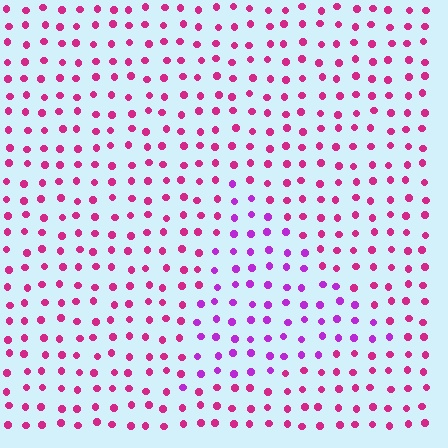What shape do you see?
I see a triangle.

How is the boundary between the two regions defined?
The boundary is defined purely by a slight shift in hue (about 35 degrees). Spacing, size, and orientation are identical on both sides.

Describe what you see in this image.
The image is filled with small magenta elements in a uniform arrangement. A triangle-shaped region is visible where the elements are tinted to a slightly different hue, forming a subtle color boundary.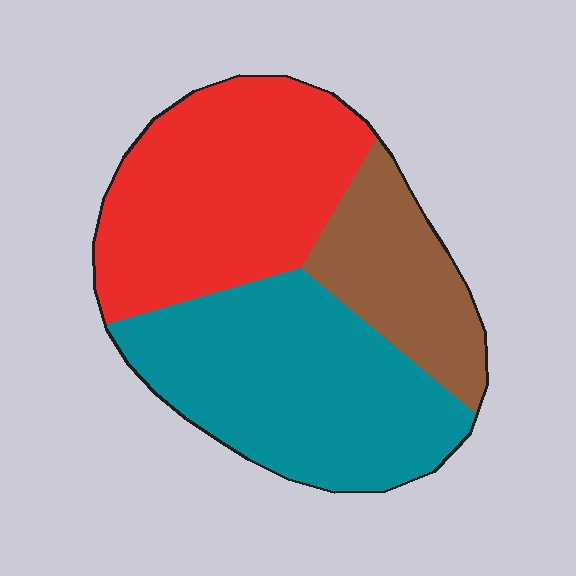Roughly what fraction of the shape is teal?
Teal takes up about two fifths (2/5) of the shape.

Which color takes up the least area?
Brown, at roughly 20%.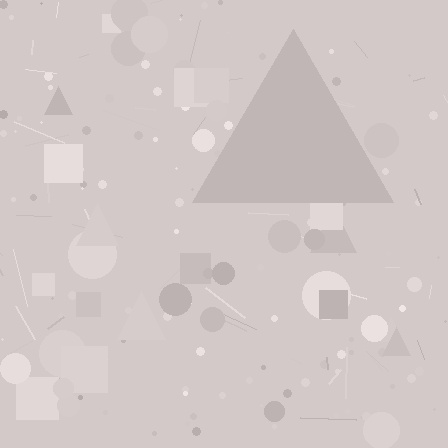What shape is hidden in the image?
A triangle is hidden in the image.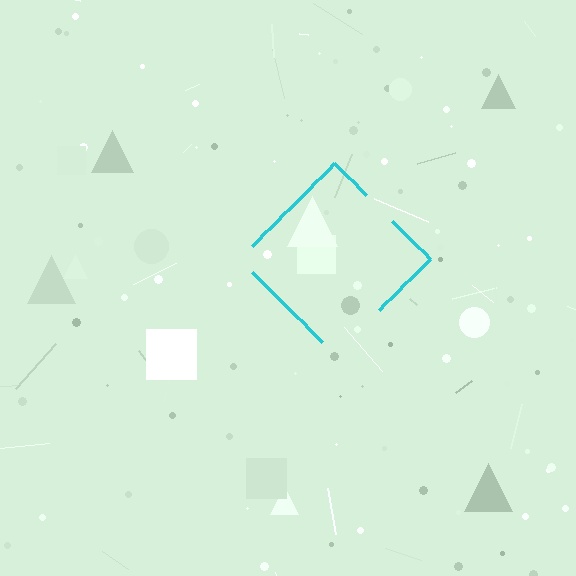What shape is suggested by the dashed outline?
The dashed outline suggests a diamond.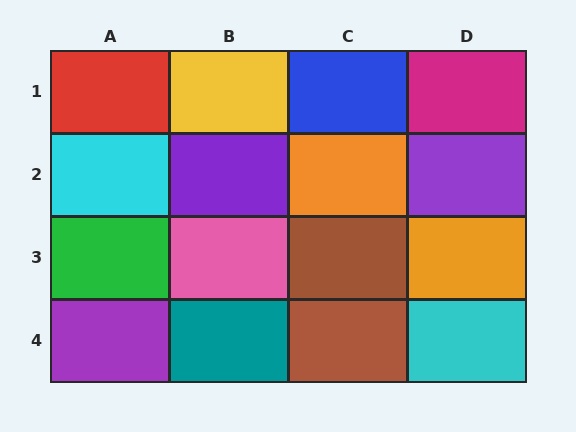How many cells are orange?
2 cells are orange.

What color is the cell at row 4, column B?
Teal.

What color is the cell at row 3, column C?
Brown.